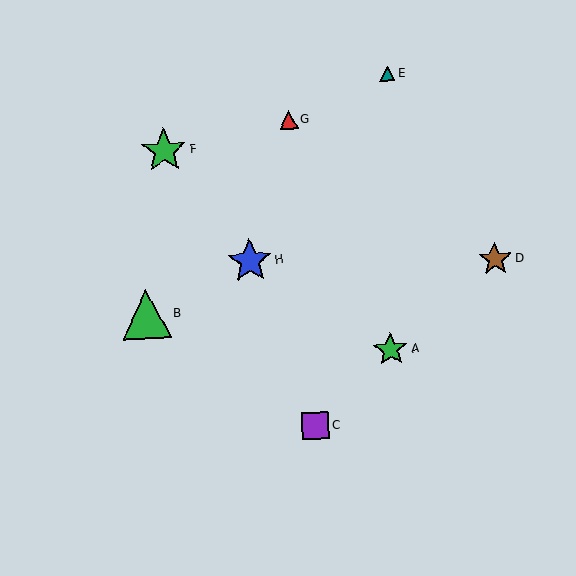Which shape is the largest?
The green triangle (labeled B) is the largest.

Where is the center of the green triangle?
The center of the green triangle is at (146, 314).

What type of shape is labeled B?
Shape B is a green triangle.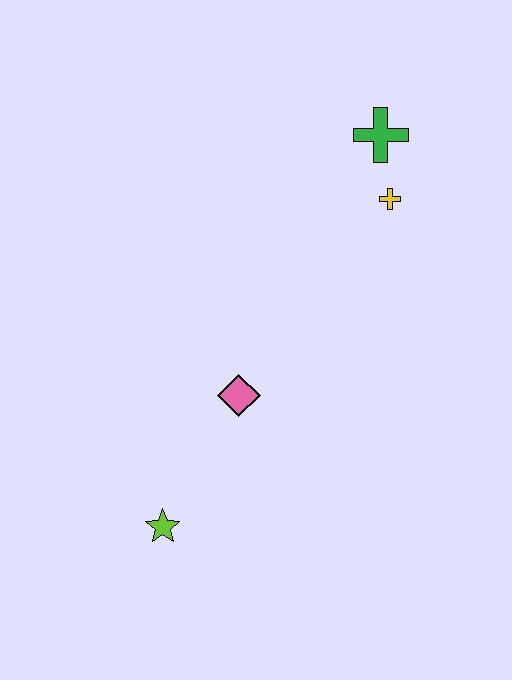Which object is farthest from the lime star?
The green cross is farthest from the lime star.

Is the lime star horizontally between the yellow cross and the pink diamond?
No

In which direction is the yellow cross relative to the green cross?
The yellow cross is below the green cross.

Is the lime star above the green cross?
No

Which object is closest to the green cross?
The yellow cross is closest to the green cross.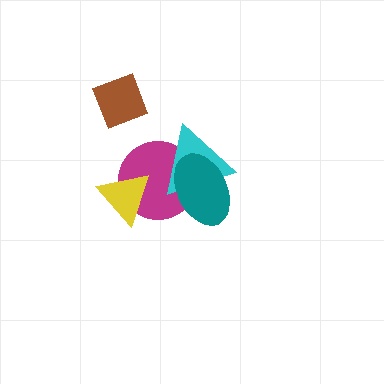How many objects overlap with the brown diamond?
0 objects overlap with the brown diamond.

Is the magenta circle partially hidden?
Yes, it is partially covered by another shape.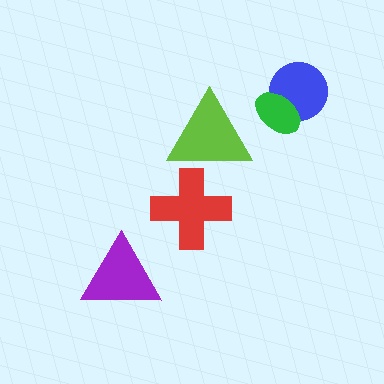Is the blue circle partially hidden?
Yes, it is partially covered by another shape.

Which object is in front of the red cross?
The lime triangle is in front of the red cross.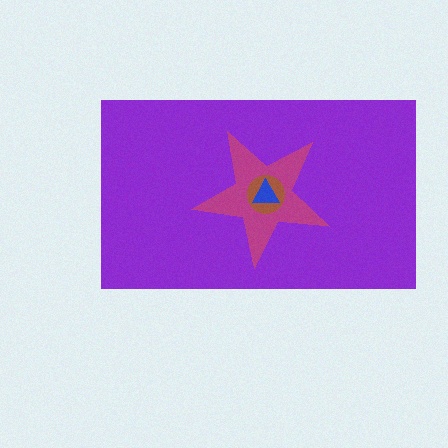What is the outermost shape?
The purple rectangle.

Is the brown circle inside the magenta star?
Yes.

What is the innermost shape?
The blue triangle.